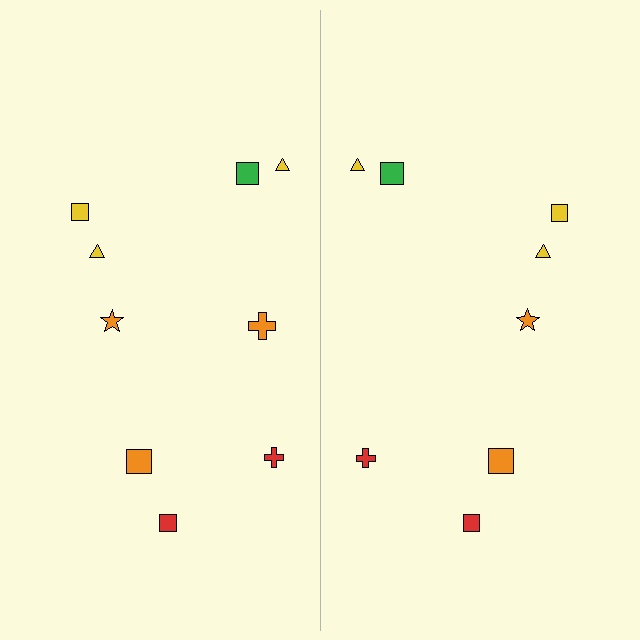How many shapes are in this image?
There are 17 shapes in this image.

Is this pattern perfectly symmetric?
No, the pattern is not perfectly symmetric. A orange cross is missing from the right side.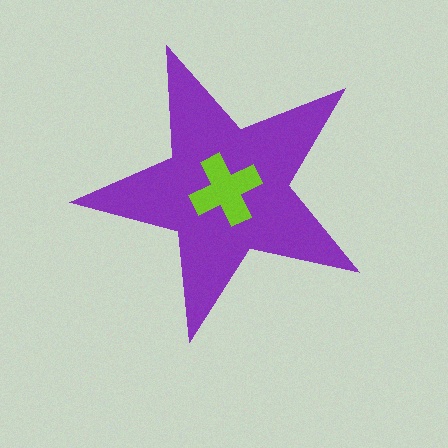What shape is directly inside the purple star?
The lime cross.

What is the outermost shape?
The purple star.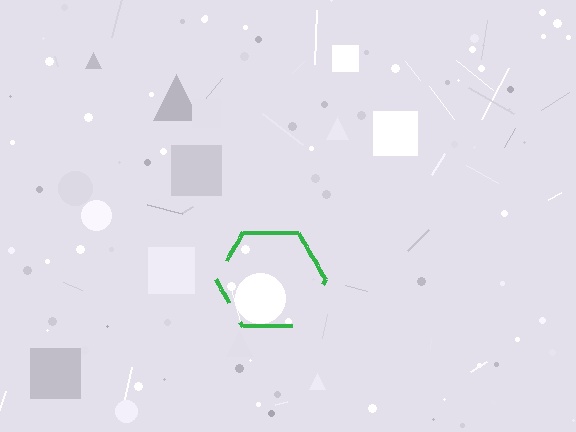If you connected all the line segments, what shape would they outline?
They would outline a hexagon.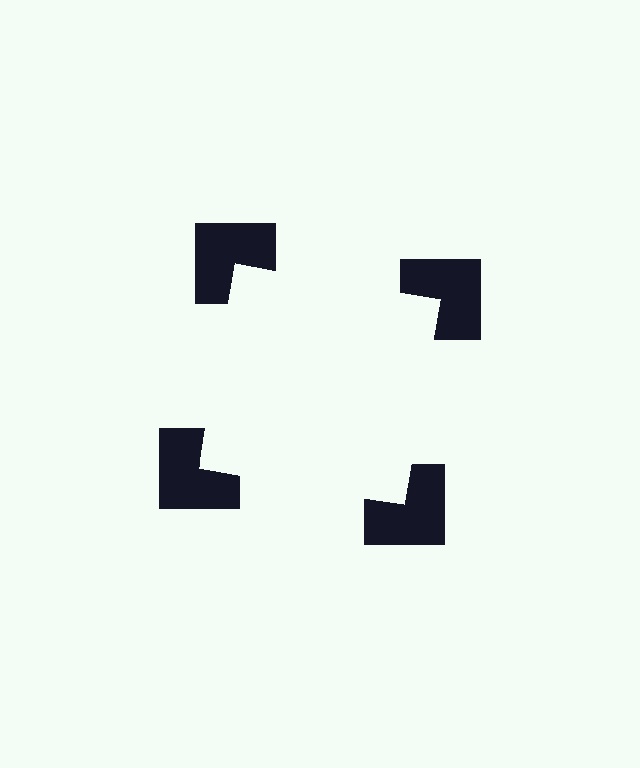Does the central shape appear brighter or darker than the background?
It typically appears slightly brighter than the background, even though no actual brightness change is drawn.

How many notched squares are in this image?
There are 4 — one at each vertex of the illusory square.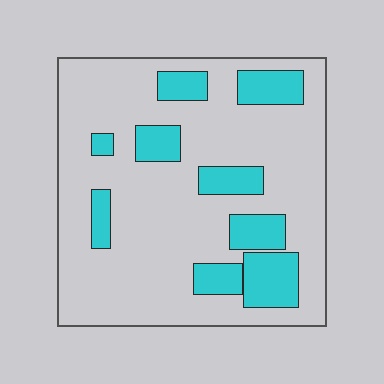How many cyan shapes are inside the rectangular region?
9.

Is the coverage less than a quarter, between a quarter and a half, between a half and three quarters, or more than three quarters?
Less than a quarter.